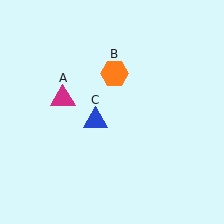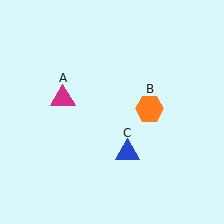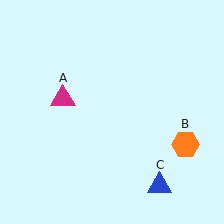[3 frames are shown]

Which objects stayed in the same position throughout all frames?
Magenta triangle (object A) remained stationary.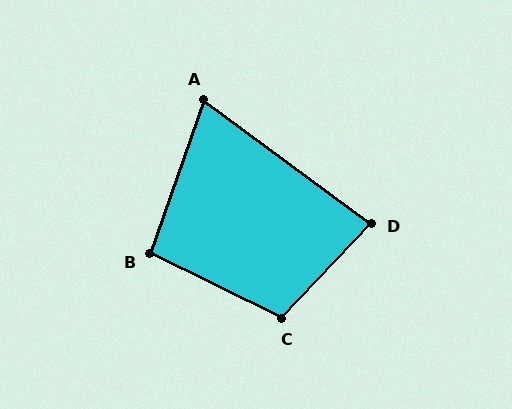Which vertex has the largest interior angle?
C, at approximately 107 degrees.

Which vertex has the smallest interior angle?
A, at approximately 73 degrees.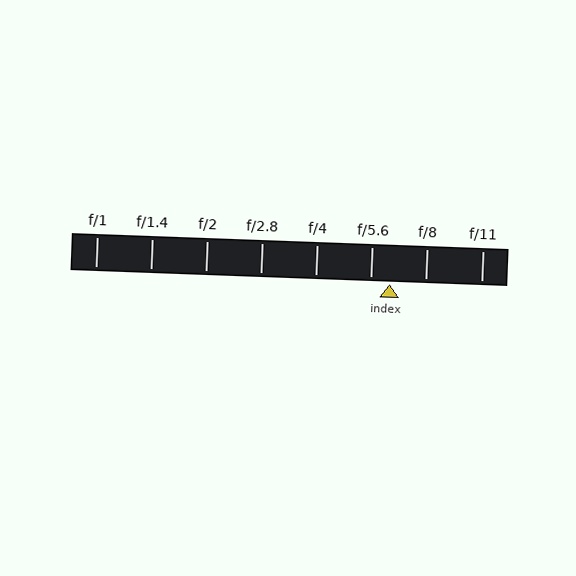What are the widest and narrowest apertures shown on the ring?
The widest aperture shown is f/1 and the narrowest is f/11.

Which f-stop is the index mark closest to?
The index mark is closest to f/5.6.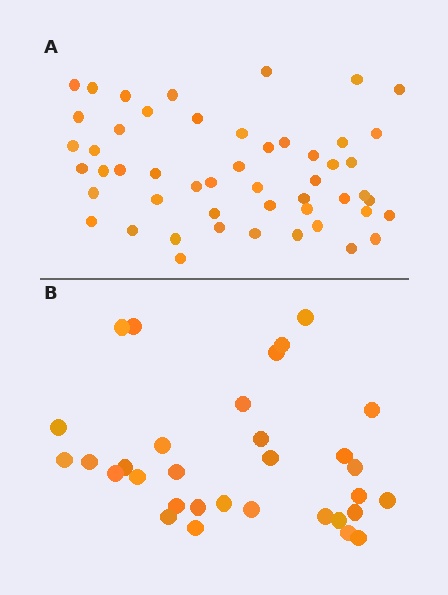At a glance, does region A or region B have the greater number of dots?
Region A (the top region) has more dots.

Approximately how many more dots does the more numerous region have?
Region A has approximately 20 more dots than region B.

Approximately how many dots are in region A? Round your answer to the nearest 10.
About 50 dots. (The exact count is 51, which rounds to 50.)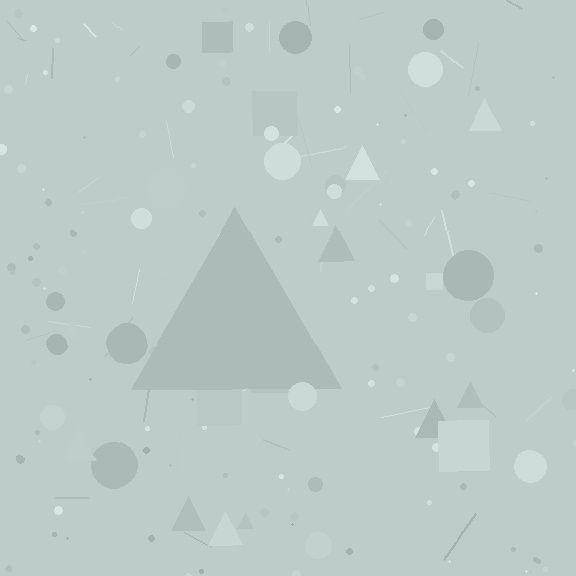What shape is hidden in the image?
A triangle is hidden in the image.